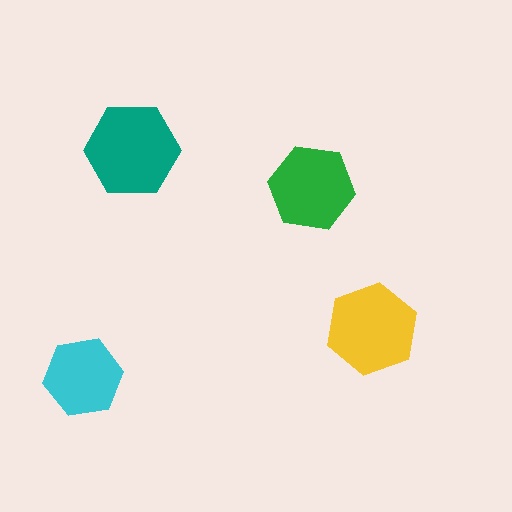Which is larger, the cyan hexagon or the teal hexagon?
The teal one.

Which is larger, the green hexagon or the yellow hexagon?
The yellow one.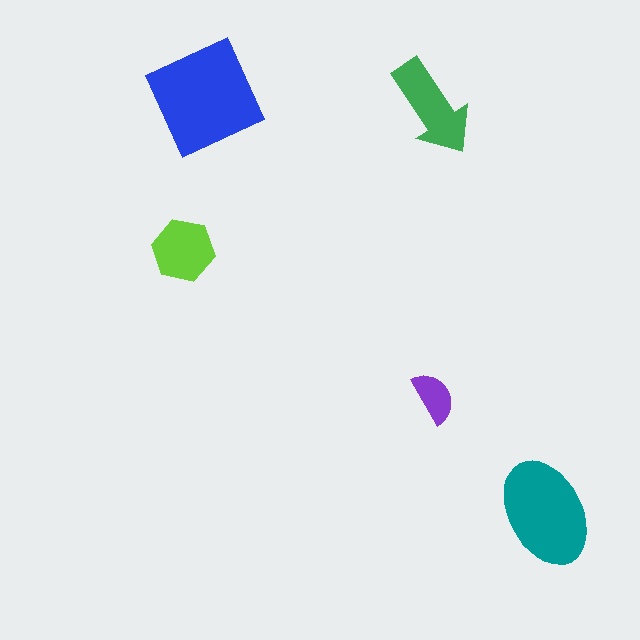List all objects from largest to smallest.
The blue square, the teal ellipse, the green arrow, the lime hexagon, the purple semicircle.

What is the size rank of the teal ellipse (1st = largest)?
2nd.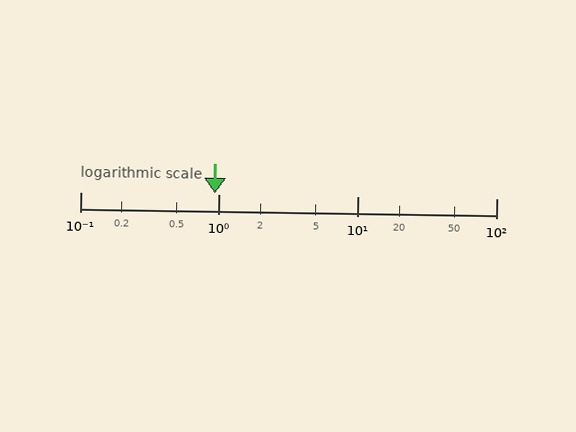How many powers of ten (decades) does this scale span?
The scale spans 3 decades, from 0.1 to 100.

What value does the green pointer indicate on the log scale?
The pointer indicates approximately 0.94.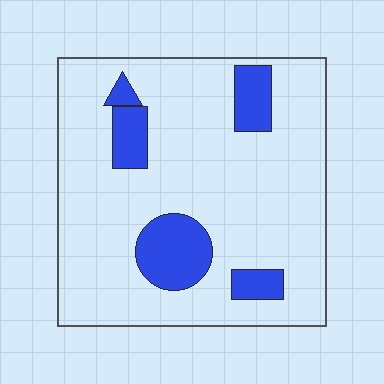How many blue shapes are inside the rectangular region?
5.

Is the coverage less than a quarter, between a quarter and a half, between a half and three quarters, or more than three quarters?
Less than a quarter.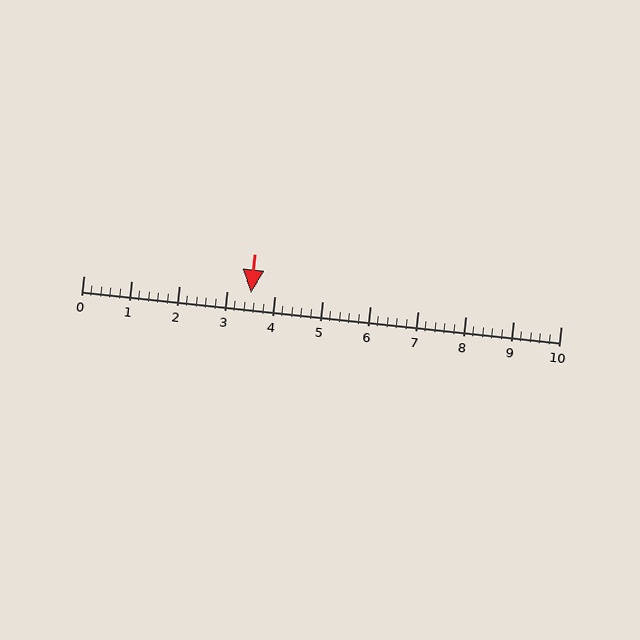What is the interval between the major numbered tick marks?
The major tick marks are spaced 1 units apart.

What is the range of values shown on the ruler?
The ruler shows values from 0 to 10.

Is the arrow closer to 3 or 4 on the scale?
The arrow is closer to 4.